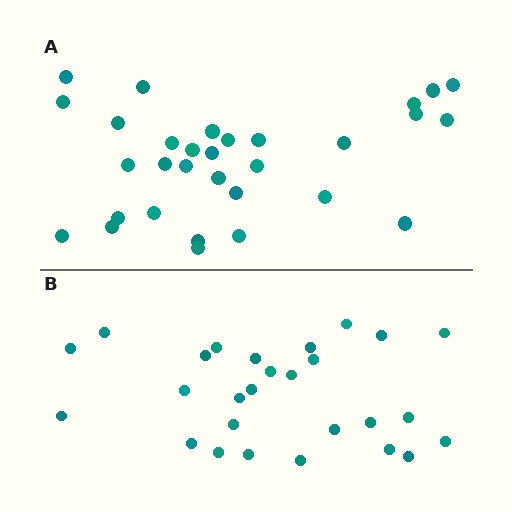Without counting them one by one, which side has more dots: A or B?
Region A (the top region) has more dots.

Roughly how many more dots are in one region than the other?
Region A has about 4 more dots than region B.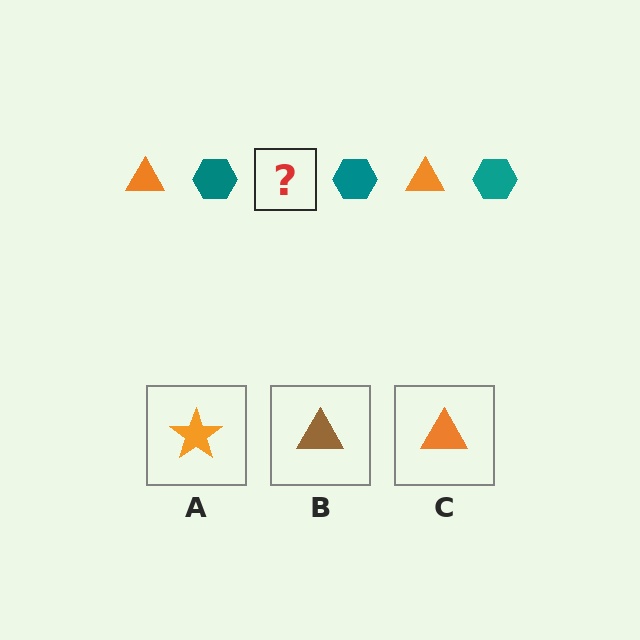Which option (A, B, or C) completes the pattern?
C.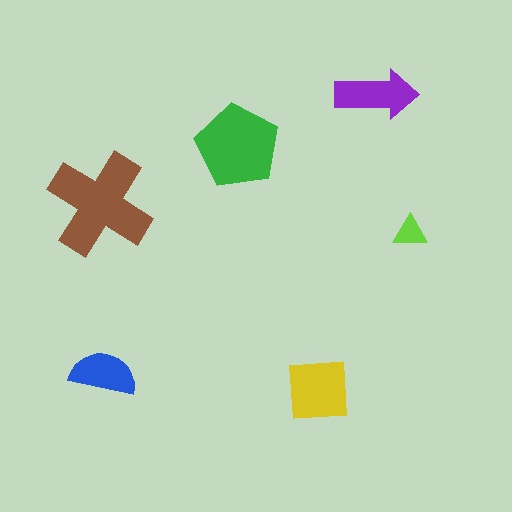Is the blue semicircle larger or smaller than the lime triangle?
Larger.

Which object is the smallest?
The lime triangle.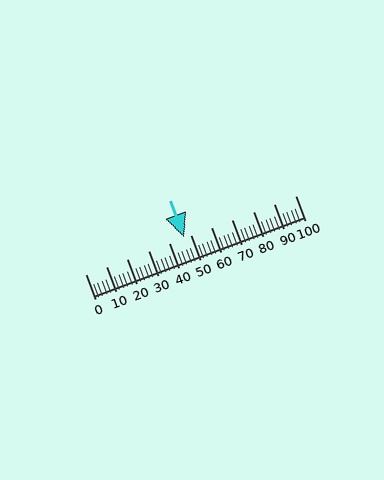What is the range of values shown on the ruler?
The ruler shows values from 0 to 100.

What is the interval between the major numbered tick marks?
The major tick marks are spaced 10 units apart.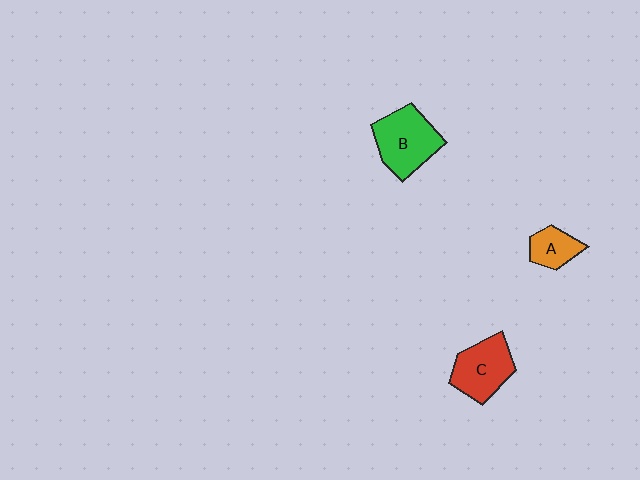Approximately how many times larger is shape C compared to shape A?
Approximately 1.8 times.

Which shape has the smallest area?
Shape A (orange).